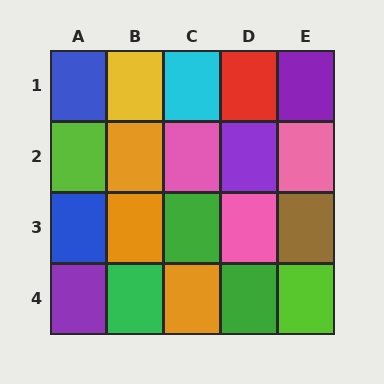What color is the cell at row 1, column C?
Cyan.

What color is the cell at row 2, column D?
Purple.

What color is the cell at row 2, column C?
Pink.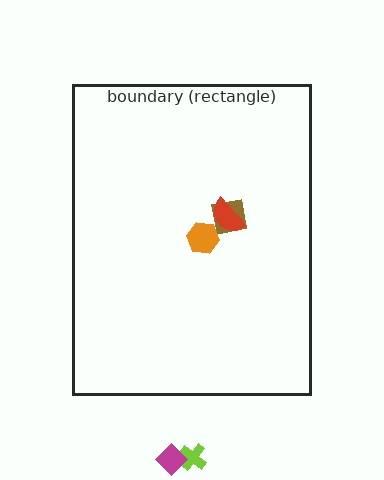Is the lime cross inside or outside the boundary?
Outside.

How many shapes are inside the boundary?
3 inside, 2 outside.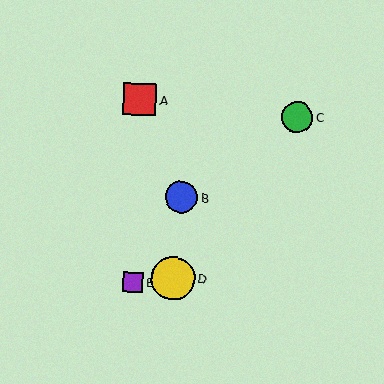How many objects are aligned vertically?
2 objects (A, E) are aligned vertically.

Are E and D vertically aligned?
No, E is at x≈133 and D is at x≈173.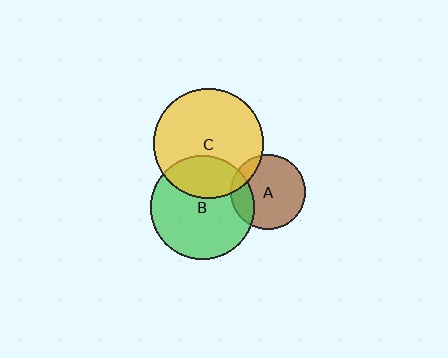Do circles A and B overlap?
Yes.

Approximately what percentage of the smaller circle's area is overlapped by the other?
Approximately 20%.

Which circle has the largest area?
Circle C (yellow).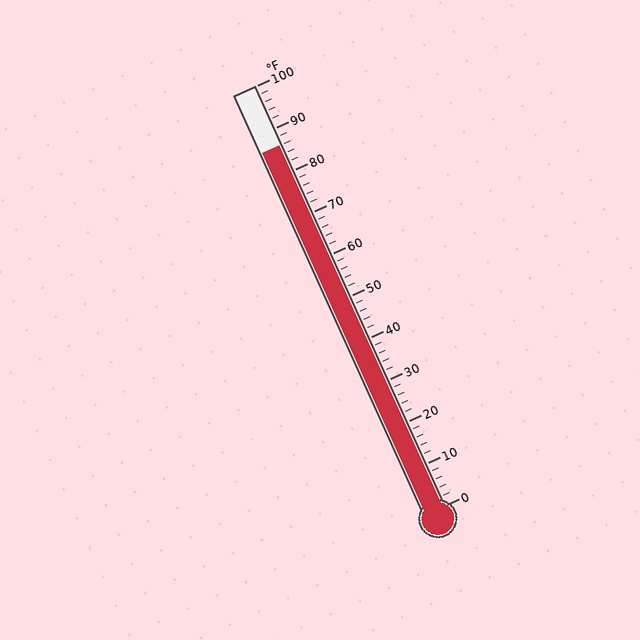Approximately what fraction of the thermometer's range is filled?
The thermometer is filled to approximately 85% of its range.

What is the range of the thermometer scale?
The thermometer scale ranges from 0°F to 100°F.